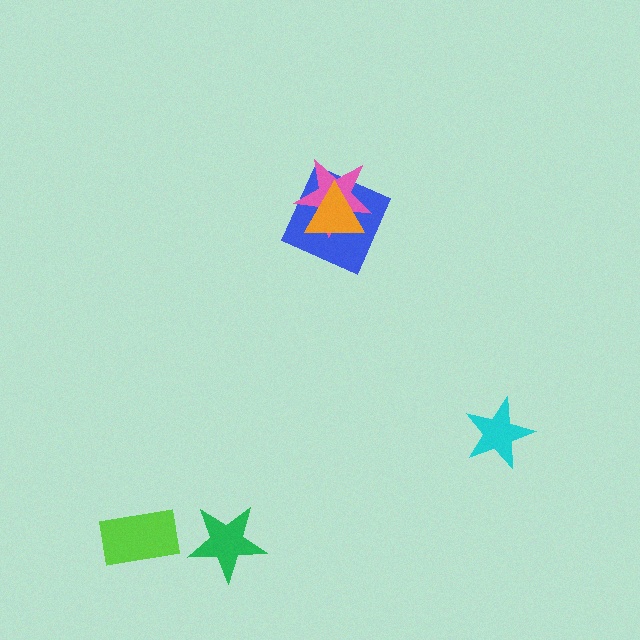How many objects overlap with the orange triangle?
2 objects overlap with the orange triangle.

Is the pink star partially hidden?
Yes, it is partially covered by another shape.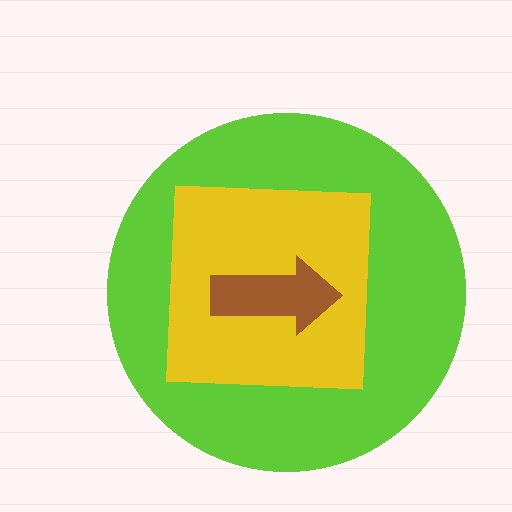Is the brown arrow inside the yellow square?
Yes.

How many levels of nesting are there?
3.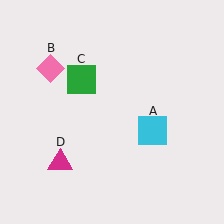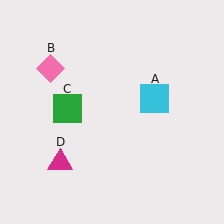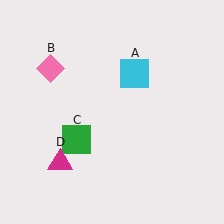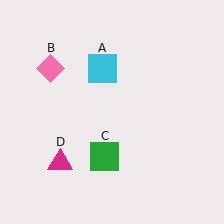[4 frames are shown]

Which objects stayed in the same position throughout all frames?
Pink diamond (object B) and magenta triangle (object D) remained stationary.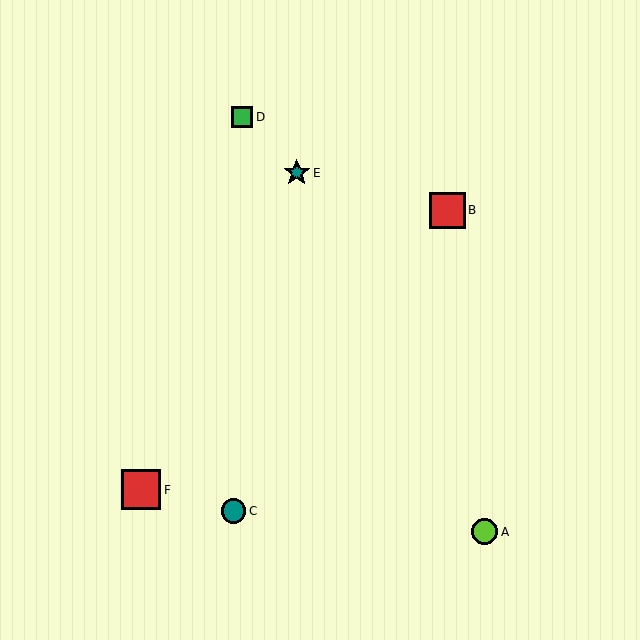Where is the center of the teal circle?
The center of the teal circle is at (234, 511).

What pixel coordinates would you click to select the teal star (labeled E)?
Click at (297, 173) to select the teal star E.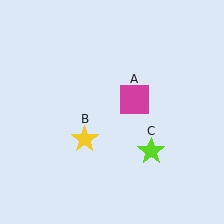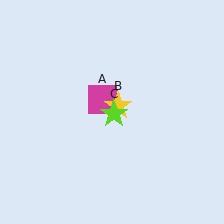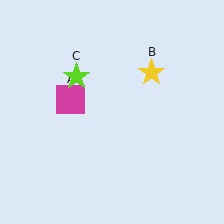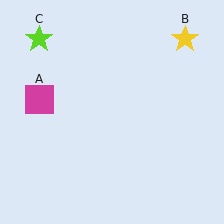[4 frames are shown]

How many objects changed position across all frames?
3 objects changed position: magenta square (object A), yellow star (object B), lime star (object C).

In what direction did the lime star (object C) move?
The lime star (object C) moved up and to the left.